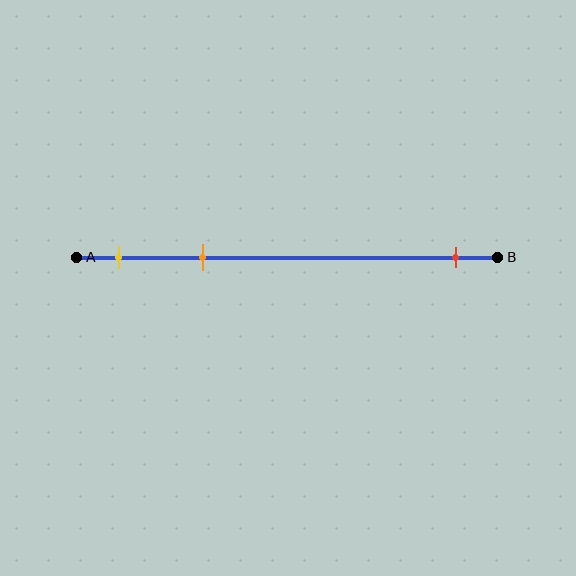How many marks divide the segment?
There are 3 marks dividing the segment.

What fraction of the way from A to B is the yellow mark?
The yellow mark is approximately 10% (0.1) of the way from A to B.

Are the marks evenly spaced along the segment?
No, the marks are not evenly spaced.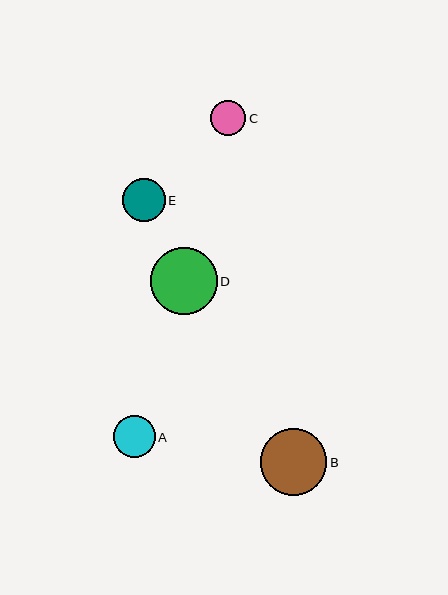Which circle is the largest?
Circle D is the largest with a size of approximately 67 pixels.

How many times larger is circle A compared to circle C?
Circle A is approximately 1.2 times the size of circle C.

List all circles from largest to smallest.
From largest to smallest: D, B, E, A, C.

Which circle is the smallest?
Circle C is the smallest with a size of approximately 35 pixels.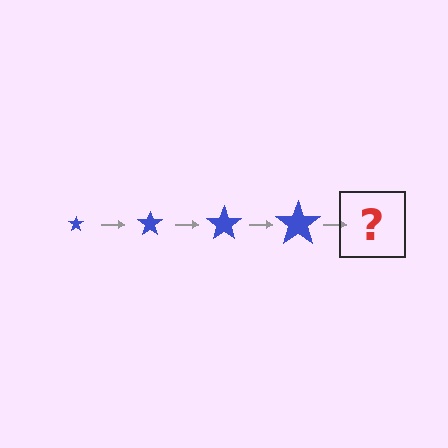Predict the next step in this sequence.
The next step is a blue star, larger than the previous one.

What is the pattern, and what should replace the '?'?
The pattern is that the star gets progressively larger each step. The '?' should be a blue star, larger than the previous one.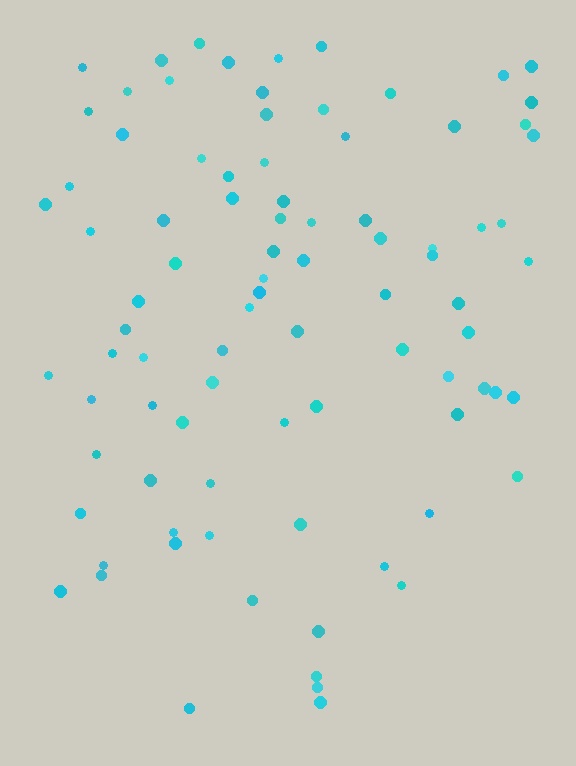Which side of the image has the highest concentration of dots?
The top.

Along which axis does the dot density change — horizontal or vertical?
Vertical.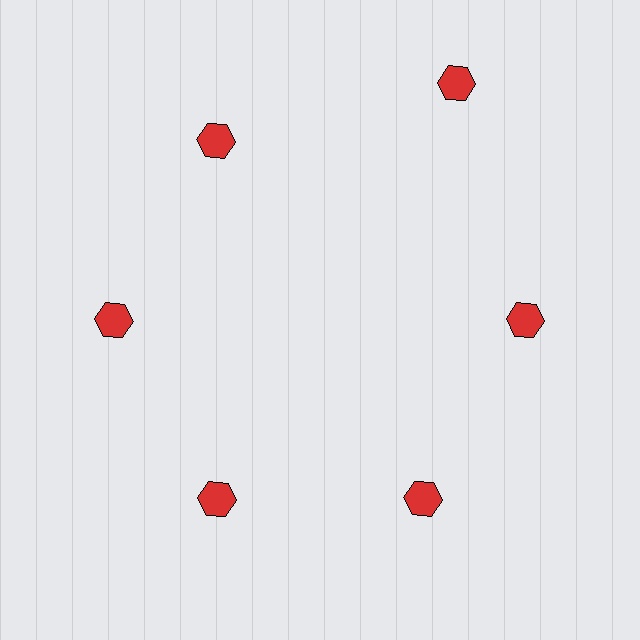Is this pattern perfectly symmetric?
No. The 6 red hexagons are arranged in a ring, but one element near the 1 o'clock position is pushed outward from the center, breaking the 6-fold rotational symmetry.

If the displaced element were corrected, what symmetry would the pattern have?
It would have 6-fold rotational symmetry — the pattern would map onto itself every 60 degrees.